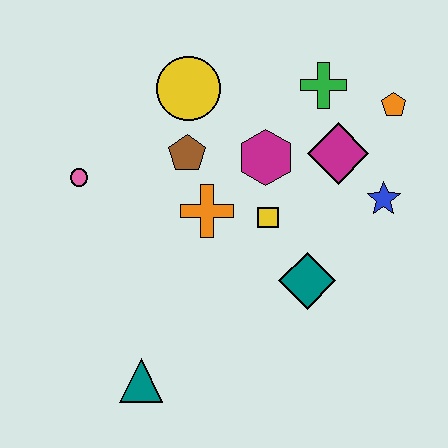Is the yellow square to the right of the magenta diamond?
No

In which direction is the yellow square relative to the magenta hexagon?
The yellow square is below the magenta hexagon.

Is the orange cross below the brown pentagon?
Yes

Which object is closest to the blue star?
The magenta diamond is closest to the blue star.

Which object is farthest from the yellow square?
The teal triangle is farthest from the yellow square.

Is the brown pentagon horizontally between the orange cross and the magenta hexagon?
No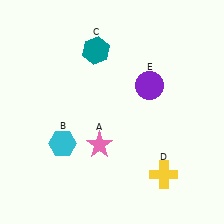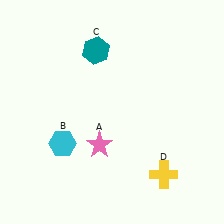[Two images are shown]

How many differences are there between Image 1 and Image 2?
There is 1 difference between the two images.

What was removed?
The purple circle (E) was removed in Image 2.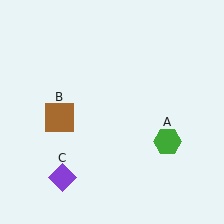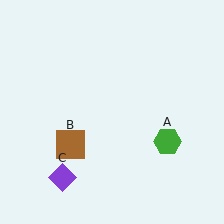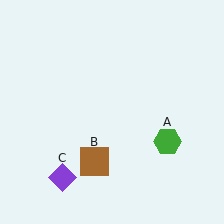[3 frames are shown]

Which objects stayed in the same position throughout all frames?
Green hexagon (object A) and purple diamond (object C) remained stationary.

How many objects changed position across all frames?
1 object changed position: brown square (object B).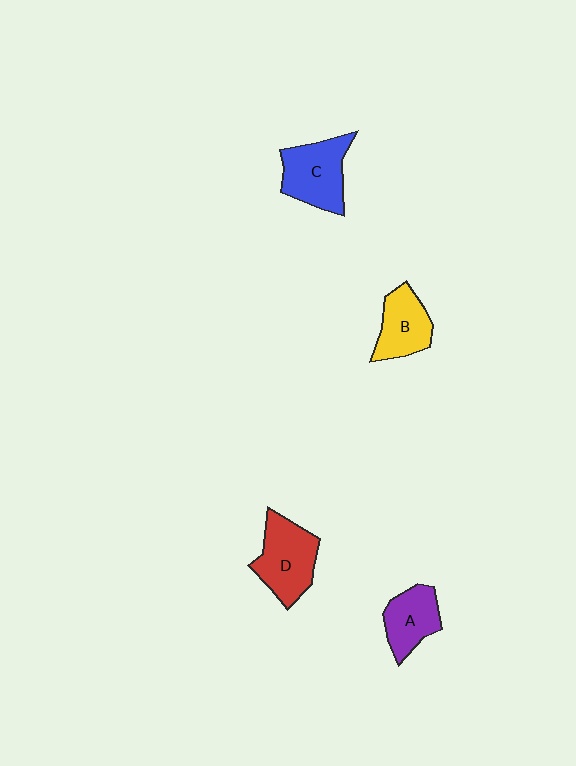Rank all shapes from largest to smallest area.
From largest to smallest: D (red), C (blue), B (yellow), A (purple).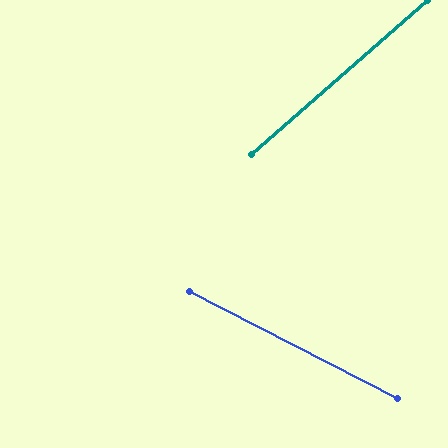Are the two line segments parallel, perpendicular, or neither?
Neither parallel nor perpendicular — they differ by about 68°.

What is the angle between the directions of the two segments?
Approximately 68 degrees.